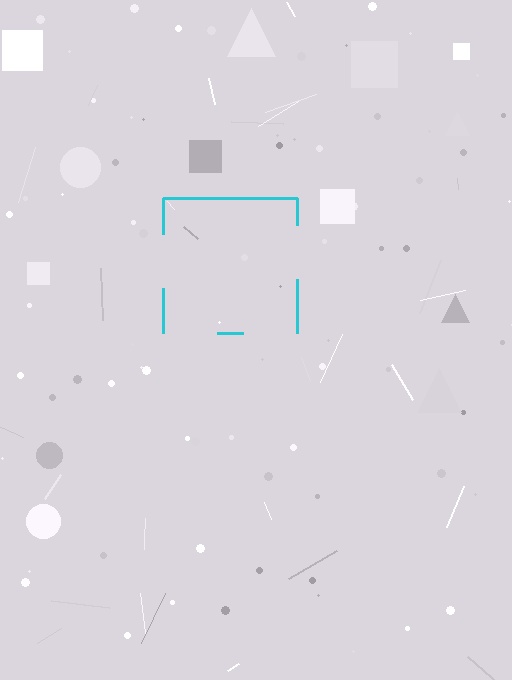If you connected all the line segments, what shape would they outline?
They would outline a square.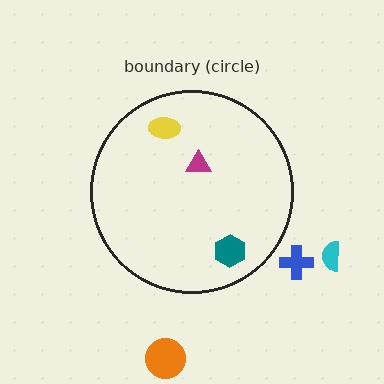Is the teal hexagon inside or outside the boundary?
Inside.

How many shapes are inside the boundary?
3 inside, 3 outside.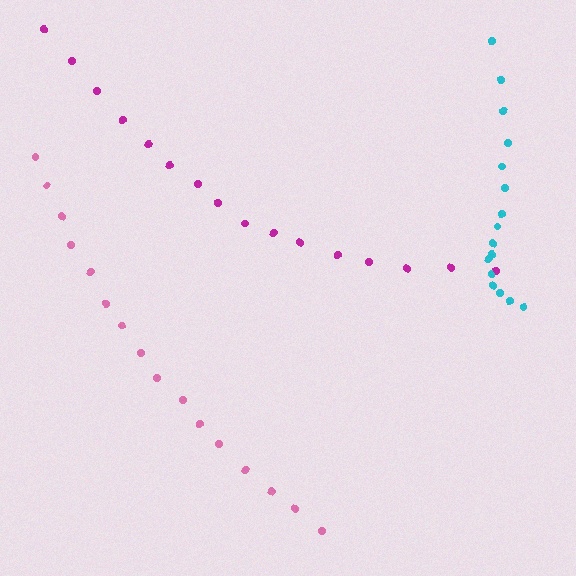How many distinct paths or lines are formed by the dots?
There are 3 distinct paths.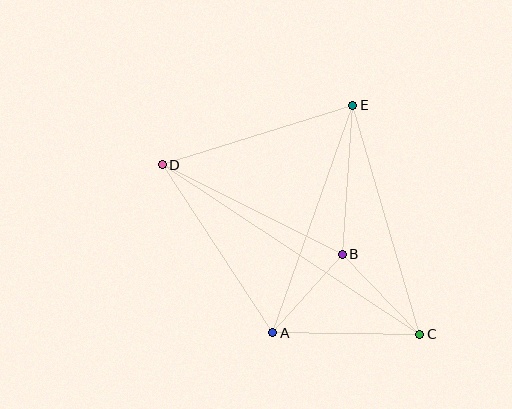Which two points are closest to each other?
Points A and B are closest to each other.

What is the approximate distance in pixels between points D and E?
The distance between D and E is approximately 200 pixels.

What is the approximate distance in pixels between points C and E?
The distance between C and E is approximately 239 pixels.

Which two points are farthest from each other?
Points C and D are farthest from each other.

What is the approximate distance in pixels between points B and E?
The distance between B and E is approximately 149 pixels.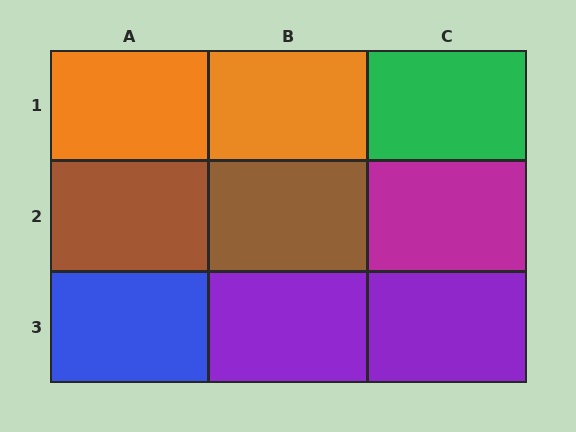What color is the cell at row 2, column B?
Brown.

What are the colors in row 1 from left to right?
Orange, orange, green.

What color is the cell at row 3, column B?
Purple.